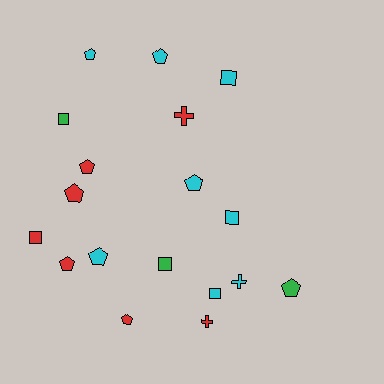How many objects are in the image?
There are 18 objects.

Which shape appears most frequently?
Pentagon, with 9 objects.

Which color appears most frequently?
Cyan, with 8 objects.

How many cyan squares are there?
There are 3 cyan squares.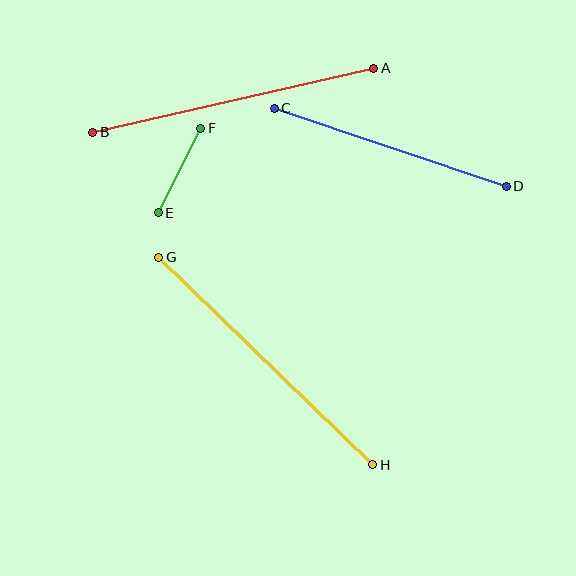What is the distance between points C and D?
The distance is approximately 245 pixels.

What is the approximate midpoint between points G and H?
The midpoint is at approximately (266, 361) pixels.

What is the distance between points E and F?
The distance is approximately 94 pixels.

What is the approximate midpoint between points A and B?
The midpoint is at approximately (233, 100) pixels.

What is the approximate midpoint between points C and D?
The midpoint is at approximately (390, 147) pixels.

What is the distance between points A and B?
The distance is approximately 288 pixels.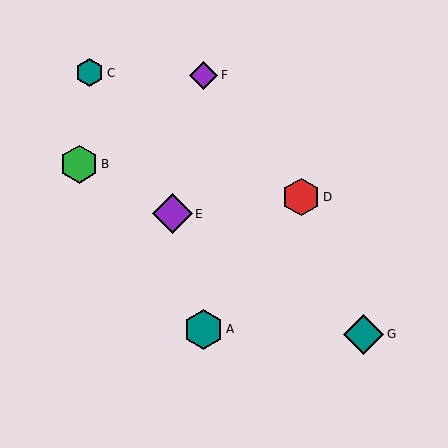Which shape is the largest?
The teal diamond (labeled G) is the largest.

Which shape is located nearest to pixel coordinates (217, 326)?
The teal hexagon (labeled A) at (203, 329) is nearest to that location.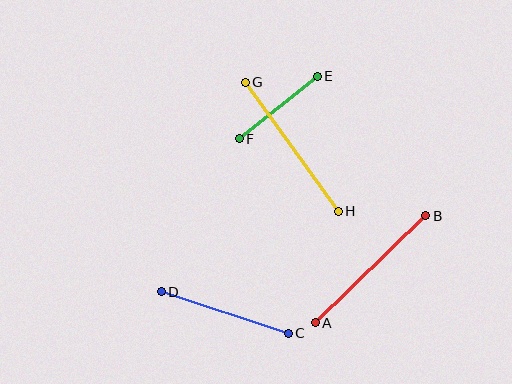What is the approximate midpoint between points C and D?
The midpoint is at approximately (225, 313) pixels.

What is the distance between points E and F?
The distance is approximately 100 pixels.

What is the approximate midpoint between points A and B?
The midpoint is at approximately (371, 269) pixels.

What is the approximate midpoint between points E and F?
The midpoint is at approximately (278, 107) pixels.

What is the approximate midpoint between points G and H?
The midpoint is at approximately (292, 147) pixels.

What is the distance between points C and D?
The distance is approximately 134 pixels.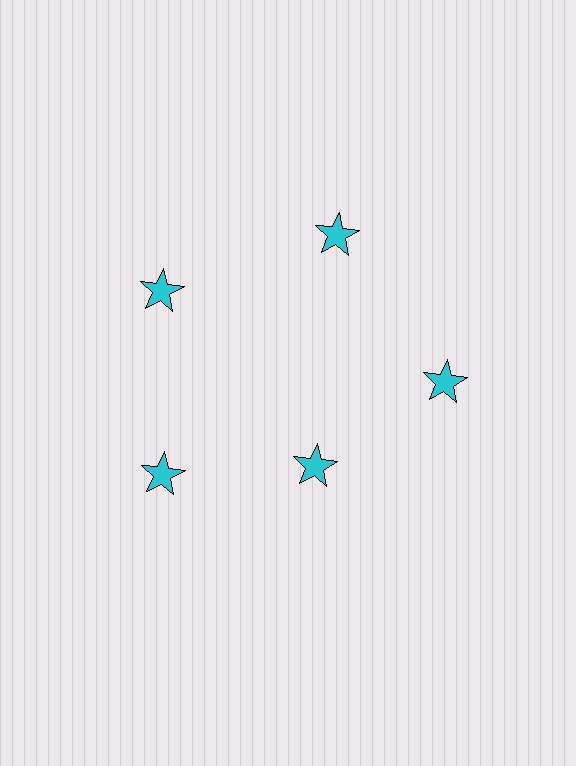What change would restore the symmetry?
The symmetry would be restored by moving it outward, back onto the ring so that all 5 stars sit at equal angles and equal distance from the center.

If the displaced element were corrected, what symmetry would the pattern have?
It would have 5-fold rotational symmetry — the pattern would map onto itself every 72 degrees.